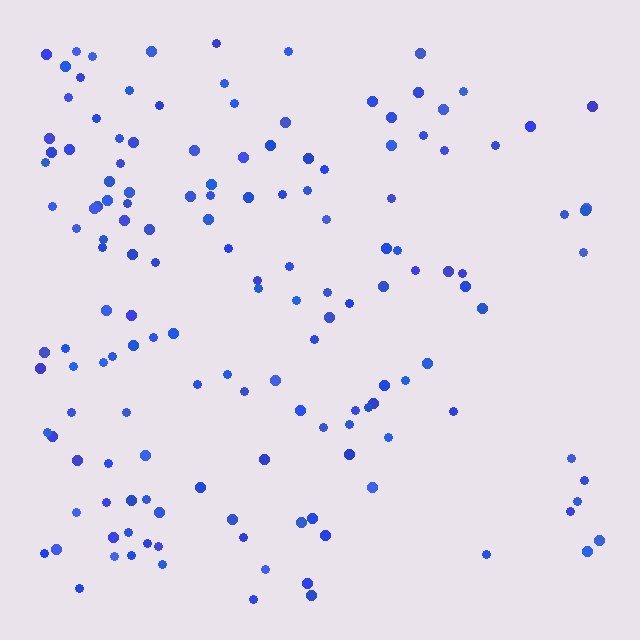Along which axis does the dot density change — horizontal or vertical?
Horizontal.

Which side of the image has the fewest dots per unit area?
The right.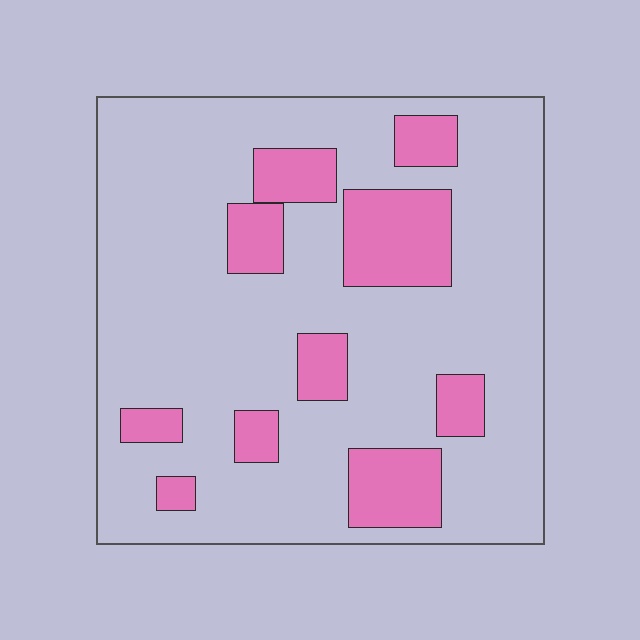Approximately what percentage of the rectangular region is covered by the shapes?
Approximately 20%.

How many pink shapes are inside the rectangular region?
10.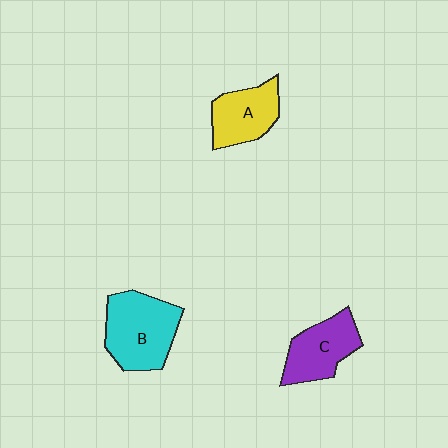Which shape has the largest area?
Shape B (cyan).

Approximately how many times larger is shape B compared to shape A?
Approximately 1.4 times.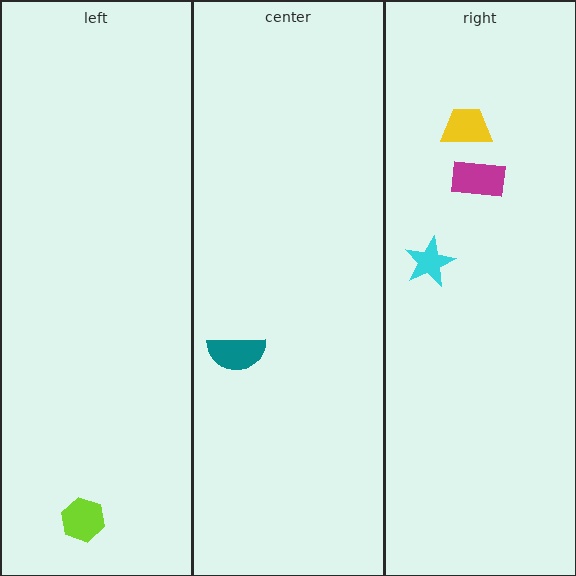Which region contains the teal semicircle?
The center region.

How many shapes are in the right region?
3.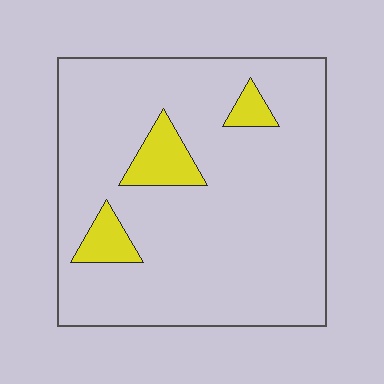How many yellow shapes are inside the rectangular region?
3.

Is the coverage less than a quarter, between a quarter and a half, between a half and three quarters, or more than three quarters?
Less than a quarter.